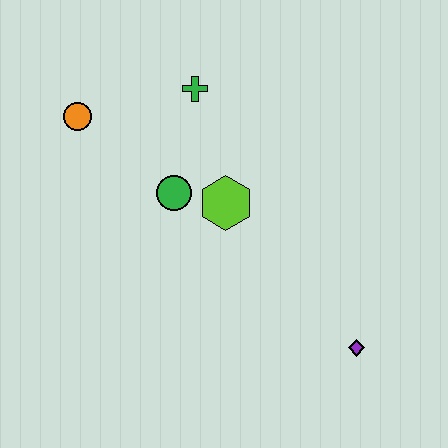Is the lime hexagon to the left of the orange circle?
No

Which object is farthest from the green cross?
The purple diamond is farthest from the green cross.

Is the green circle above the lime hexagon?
Yes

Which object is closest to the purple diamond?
The lime hexagon is closest to the purple diamond.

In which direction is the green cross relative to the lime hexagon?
The green cross is above the lime hexagon.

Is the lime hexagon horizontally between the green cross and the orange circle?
No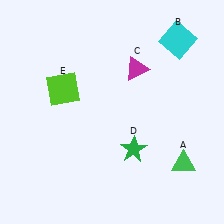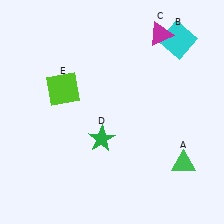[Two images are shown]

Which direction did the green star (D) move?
The green star (D) moved left.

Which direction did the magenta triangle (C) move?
The magenta triangle (C) moved up.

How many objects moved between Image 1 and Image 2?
2 objects moved between the two images.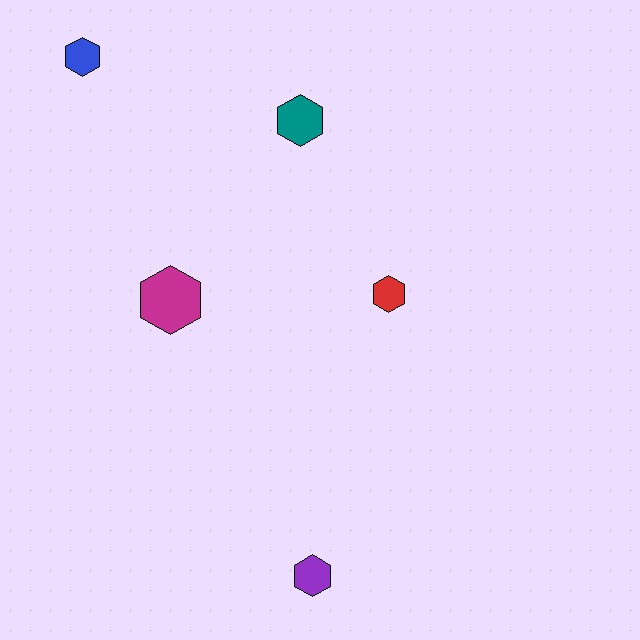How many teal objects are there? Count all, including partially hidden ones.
There is 1 teal object.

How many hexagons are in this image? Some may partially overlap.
There are 5 hexagons.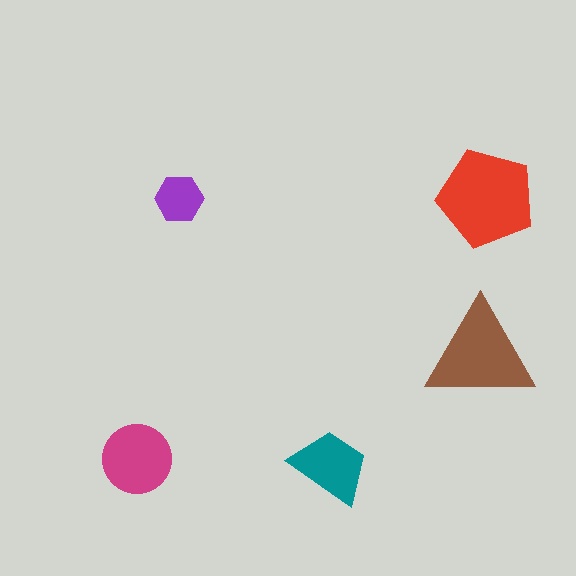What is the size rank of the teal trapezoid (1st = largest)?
4th.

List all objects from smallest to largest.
The purple hexagon, the teal trapezoid, the magenta circle, the brown triangle, the red pentagon.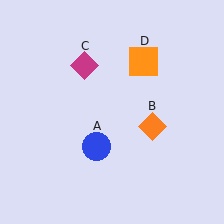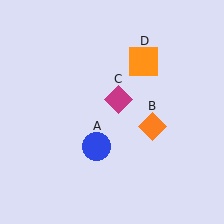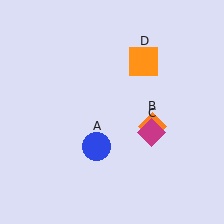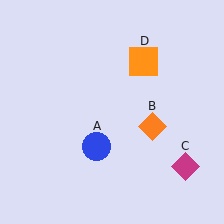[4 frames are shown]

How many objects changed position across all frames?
1 object changed position: magenta diamond (object C).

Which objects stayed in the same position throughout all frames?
Blue circle (object A) and orange diamond (object B) and orange square (object D) remained stationary.